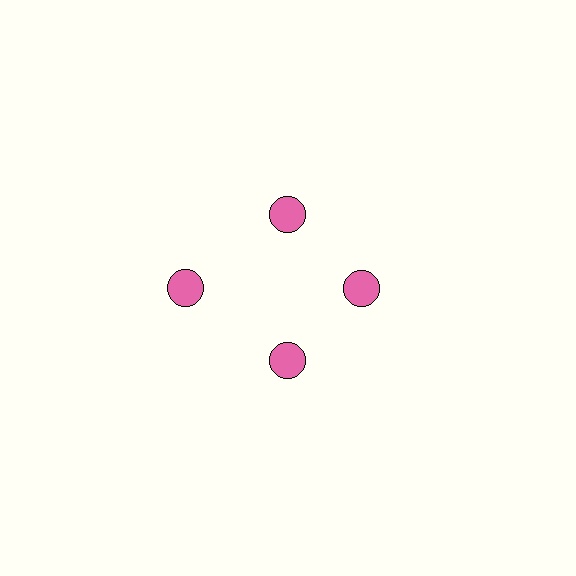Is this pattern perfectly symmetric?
No. The 4 pink circles are arranged in a ring, but one element near the 9 o'clock position is pushed outward from the center, breaking the 4-fold rotational symmetry.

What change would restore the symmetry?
The symmetry would be restored by moving it inward, back onto the ring so that all 4 circles sit at equal angles and equal distance from the center.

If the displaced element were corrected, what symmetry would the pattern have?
It would have 4-fold rotational symmetry — the pattern would map onto itself every 90 degrees.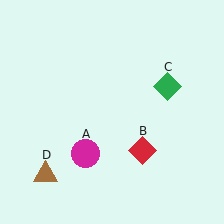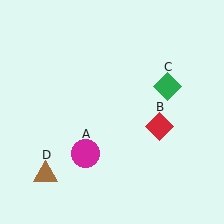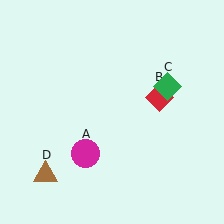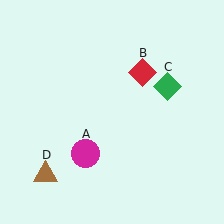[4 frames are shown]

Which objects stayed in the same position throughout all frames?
Magenta circle (object A) and green diamond (object C) and brown triangle (object D) remained stationary.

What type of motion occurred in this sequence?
The red diamond (object B) rotated counterclockwise around the center of the scene.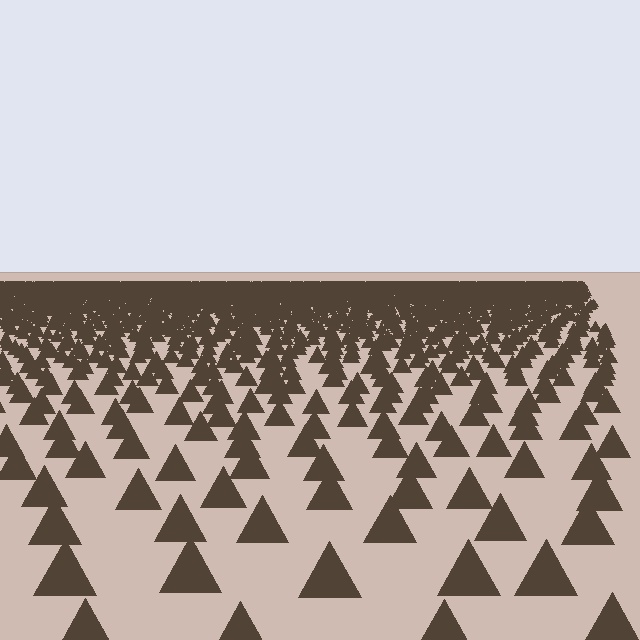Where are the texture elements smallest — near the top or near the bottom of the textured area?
Near the top.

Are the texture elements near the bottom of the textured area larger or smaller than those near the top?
Larger. Near the bottom, elements are closer to the viewer and appear at a bigger on-screen size.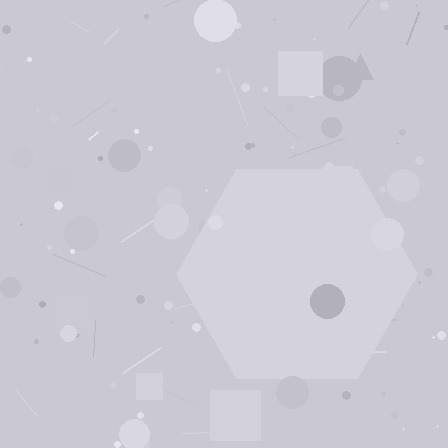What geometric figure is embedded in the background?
A hexagon is embedded in the background.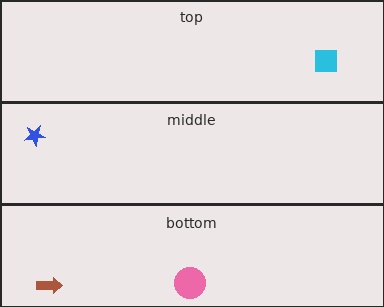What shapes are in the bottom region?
The pink circle, the brown arrow.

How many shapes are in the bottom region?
2.